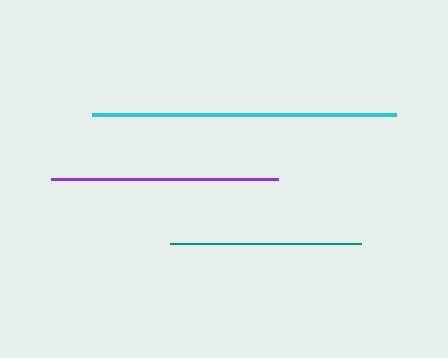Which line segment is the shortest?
The teal line is the shortest at approximately 191 pixels.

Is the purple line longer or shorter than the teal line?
The purple line is longer than the teal line.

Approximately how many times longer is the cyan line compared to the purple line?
The cyan line is approximately 1.3 times the length of the purple line.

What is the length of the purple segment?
The purple segment is approximately 226 pixels long.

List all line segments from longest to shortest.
From longest to shortest: cyan, purple, teal.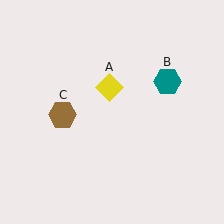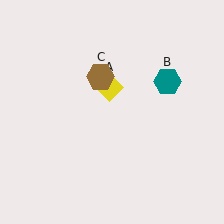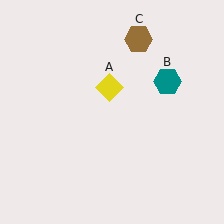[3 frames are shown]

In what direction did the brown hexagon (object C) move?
The brown hexagon (object C) moved up and to the right.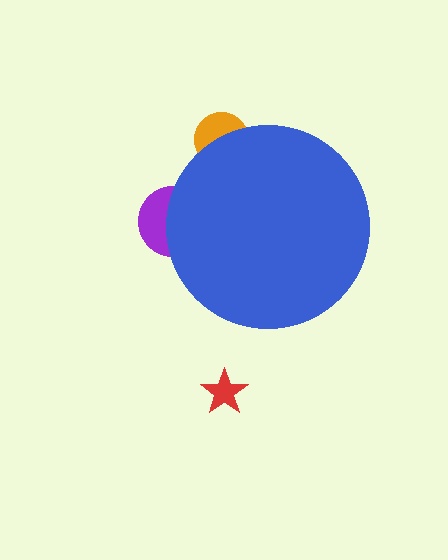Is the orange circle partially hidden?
Yes, the orange circle is partially hidden behind the blue circle.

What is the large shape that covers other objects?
A blue circle.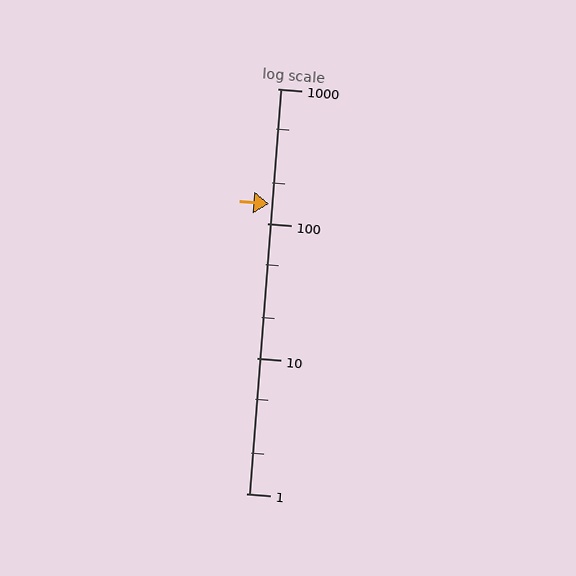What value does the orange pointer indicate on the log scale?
The pointer indicates approximately 140.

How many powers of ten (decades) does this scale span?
The scale spans 3 decades, from 1 to 1000.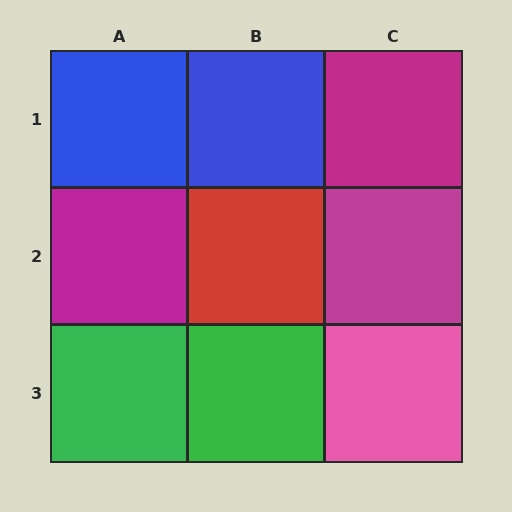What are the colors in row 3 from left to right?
Green, green, pink.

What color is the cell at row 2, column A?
Magenta.